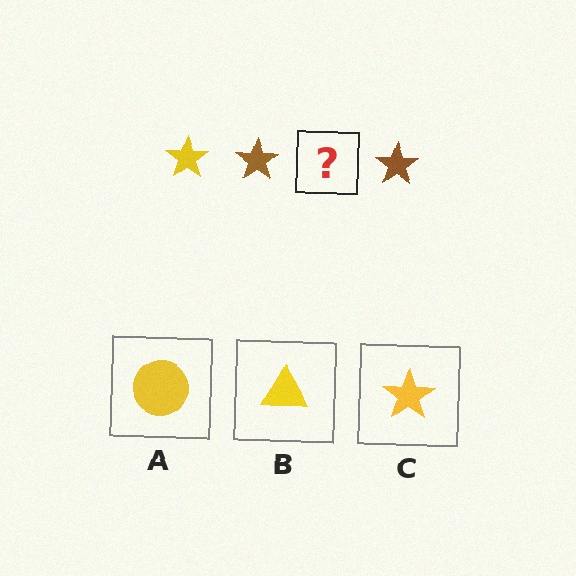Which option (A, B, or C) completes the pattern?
C.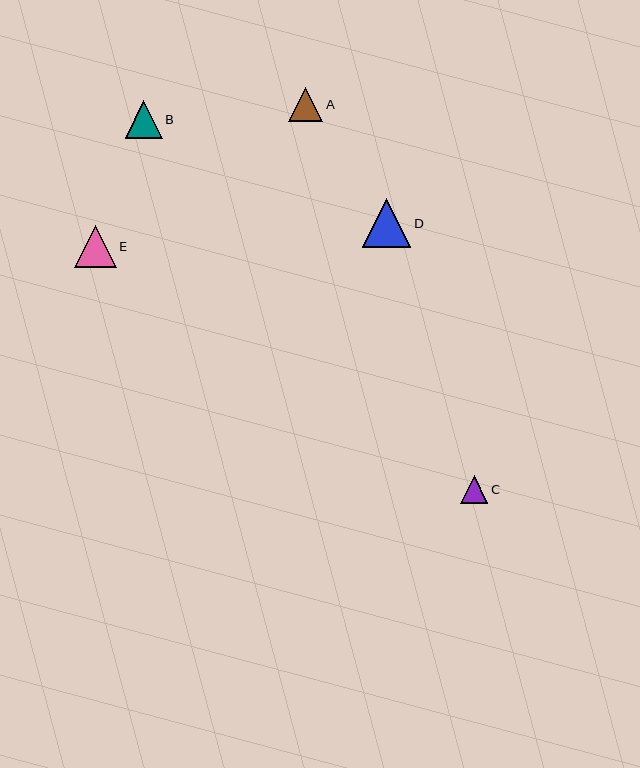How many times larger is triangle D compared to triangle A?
Triangle D is approximately 1.4 times the size of triangle A.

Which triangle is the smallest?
Triangle C is the smallest with a size of approximately 28 pixels.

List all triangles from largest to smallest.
From largest to smallest: D, E, B, A, C.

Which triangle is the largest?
Triangle D is the largest with a size of approximately 49 pixels.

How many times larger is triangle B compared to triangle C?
Triangle B is approximately 1.3 times the size of triangle C.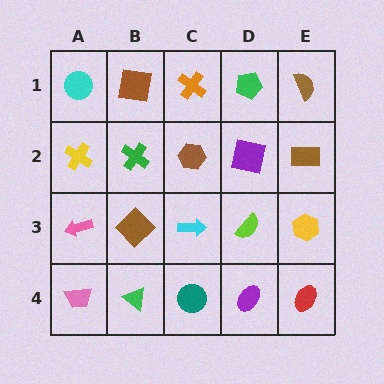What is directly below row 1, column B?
A green cross.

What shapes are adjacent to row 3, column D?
A purple square (row 2, column D), a purple ellipse (row 4, column D), a cyan arrow (row 3, column C), a yellow hexagon (row 3, column E).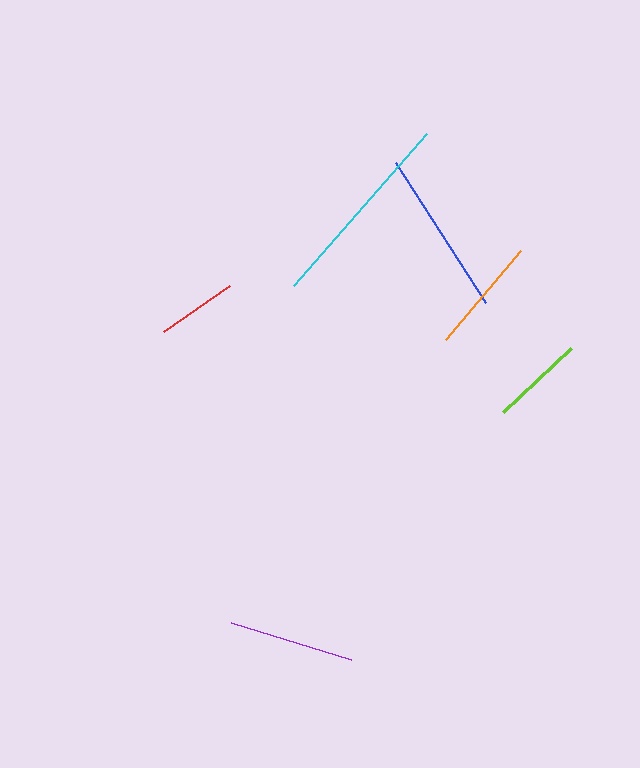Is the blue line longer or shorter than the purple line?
The blue line is longer than the purple line.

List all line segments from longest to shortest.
From longest to shortest: cyan, blue, purple, orange, lime, red.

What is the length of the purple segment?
The purple segment is approximately 126 pixels long.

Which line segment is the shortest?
The red line is the shortest at approximately 81 pixels.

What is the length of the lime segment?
The lime segment is approximately 93 pixels long.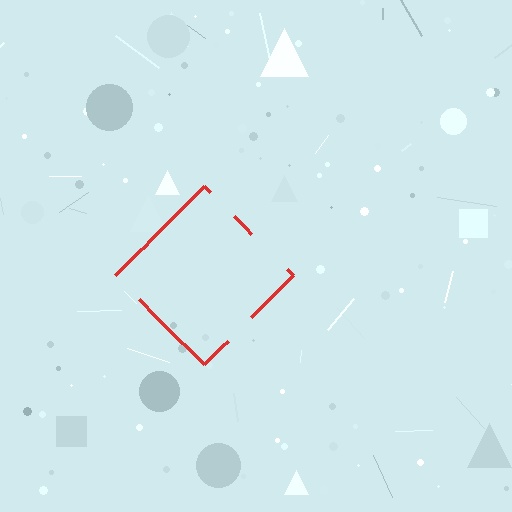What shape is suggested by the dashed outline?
The dashed outline suggests a diamond.